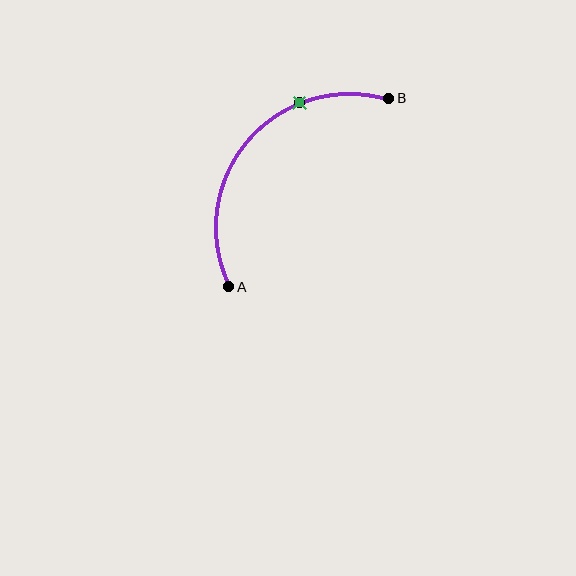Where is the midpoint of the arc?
The arc midpoint is the point on the curve farthest from the straight line joining A and B. It sits above and to the left of that line.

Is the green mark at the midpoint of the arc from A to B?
No. The green mark lies on the arc but is closer to endpoint B. The arc midpoint would be at the point on the curve equidistant along the arc from both A and B.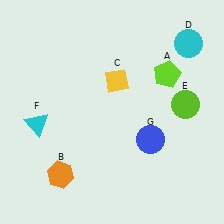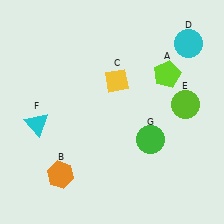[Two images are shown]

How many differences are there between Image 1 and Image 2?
There is 1 difference between the two images.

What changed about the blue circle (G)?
In Image 1, G is blue. In Image 2, it changed to green.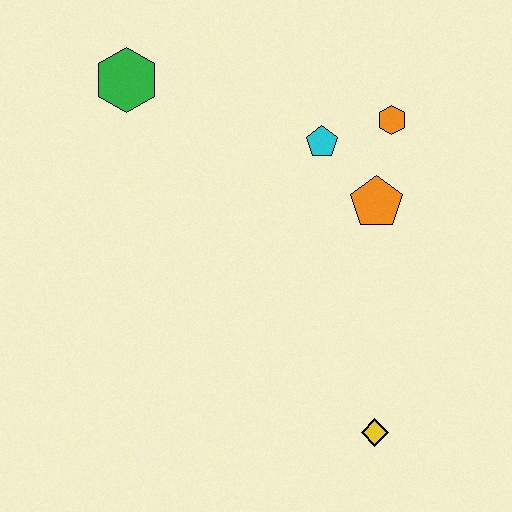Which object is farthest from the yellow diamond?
The green hexagon is farthest from the yellow diamond.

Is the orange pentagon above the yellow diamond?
Yes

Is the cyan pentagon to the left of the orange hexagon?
Yes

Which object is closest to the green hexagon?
The cyan pentagon is closest to the green hexagon.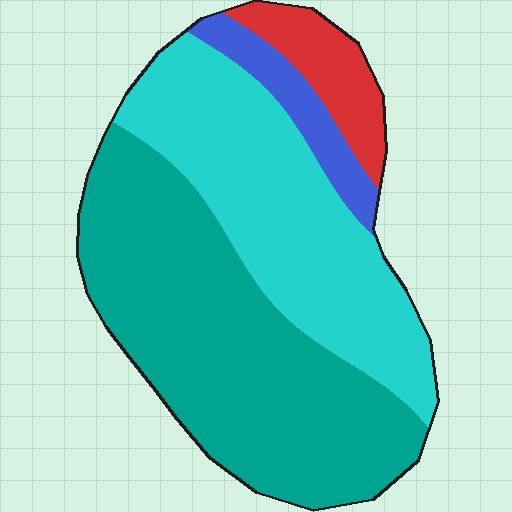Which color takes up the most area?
Teal, at roughly 50%.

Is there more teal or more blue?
Teal.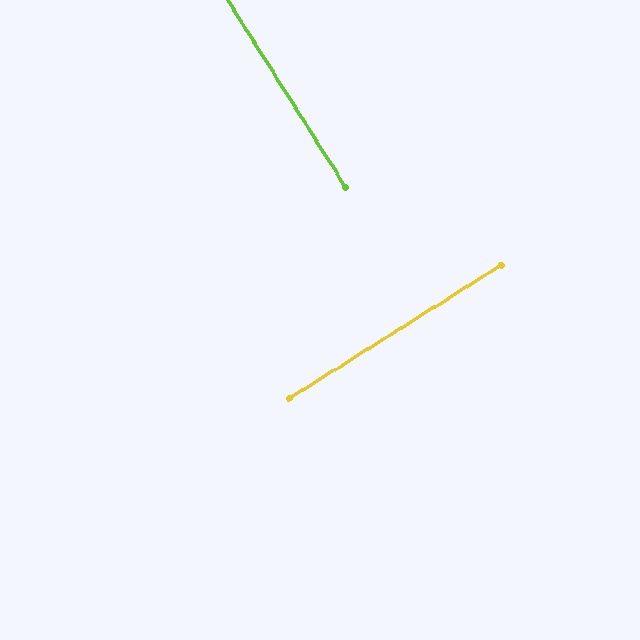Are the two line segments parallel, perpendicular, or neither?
Perpendicular — they meet at approximately 90°.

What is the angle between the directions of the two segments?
Approximately 90 degrees.